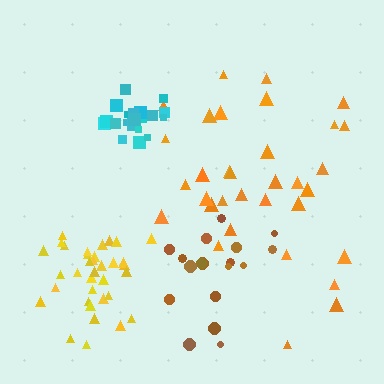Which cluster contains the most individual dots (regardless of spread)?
Yellow (35).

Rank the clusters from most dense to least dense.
cyan, yellow, brown, orange.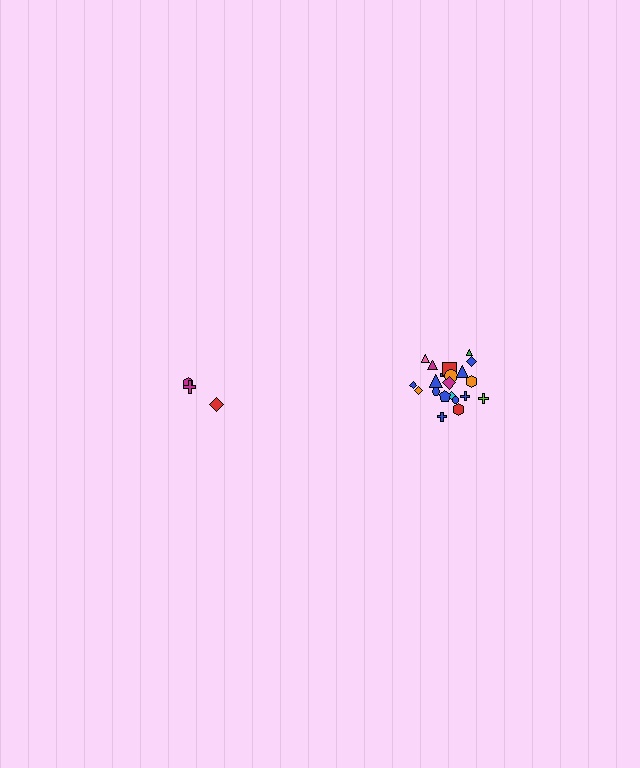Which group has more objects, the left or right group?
The right group.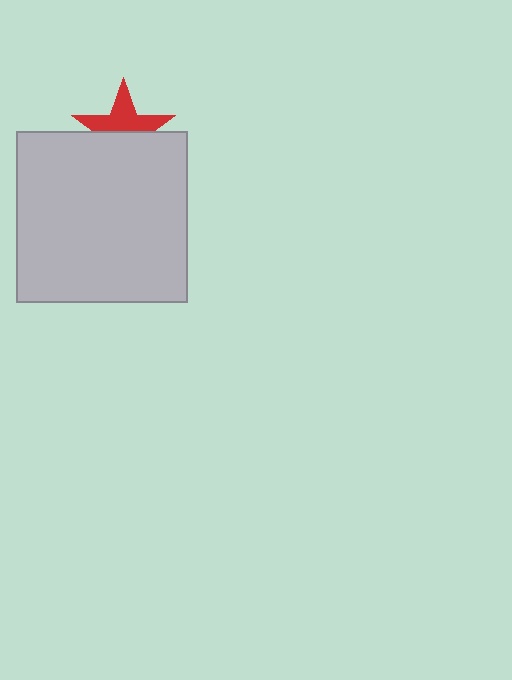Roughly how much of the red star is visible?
About half of it is visible (roughly 53%).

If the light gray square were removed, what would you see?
You would see the complete red star.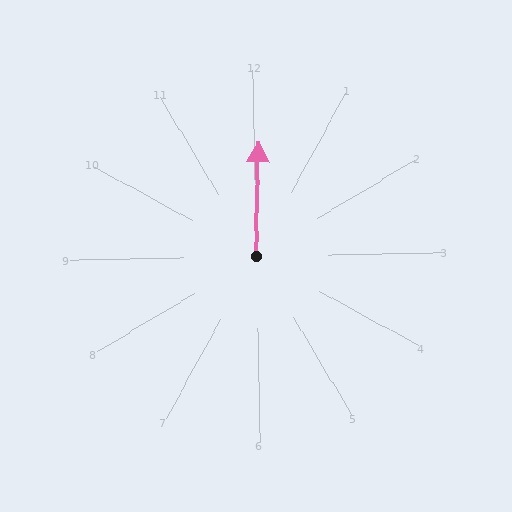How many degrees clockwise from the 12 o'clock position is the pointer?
Approximately 2 degrees.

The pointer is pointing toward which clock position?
Roughly 12 o'clock.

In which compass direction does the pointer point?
North.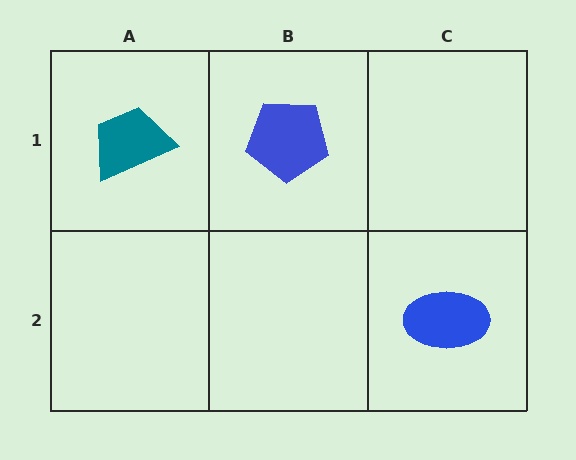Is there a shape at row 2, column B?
No, that cell is empty.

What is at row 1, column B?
A blue pentagon.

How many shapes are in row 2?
1 shape.